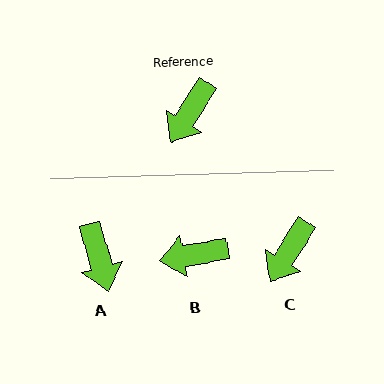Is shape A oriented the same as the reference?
No, it is off by about 48 degrees.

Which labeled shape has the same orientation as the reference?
C.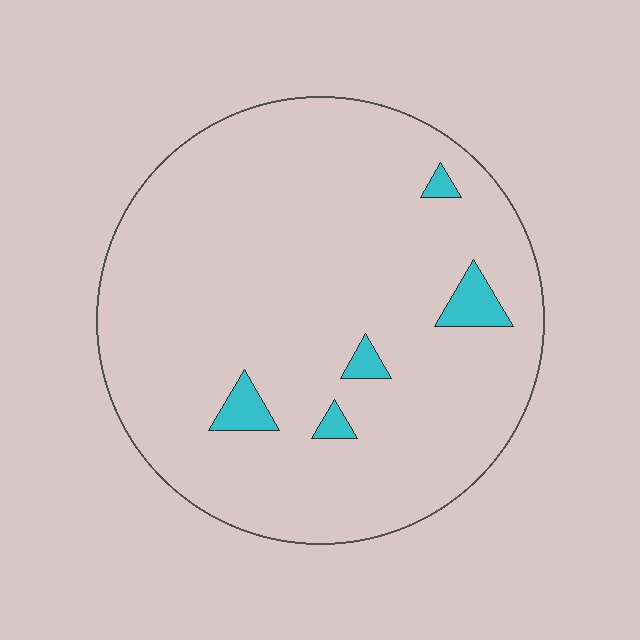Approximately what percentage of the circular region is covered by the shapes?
Approximately 5%.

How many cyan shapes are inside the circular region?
5.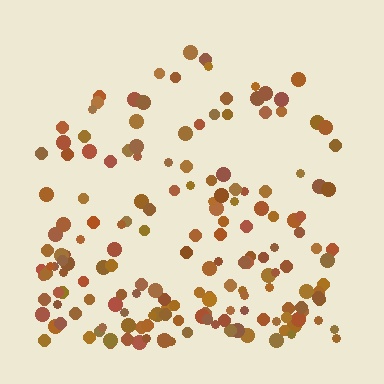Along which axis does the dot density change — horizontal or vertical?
Vertical.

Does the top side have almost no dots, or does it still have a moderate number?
Still a moderate number, just noticeably fewer than the bottom.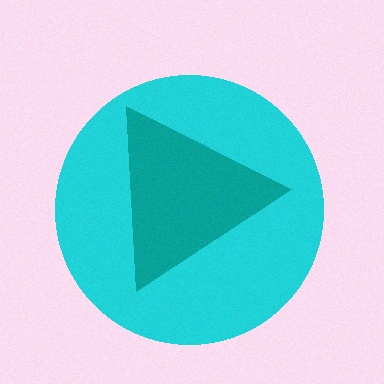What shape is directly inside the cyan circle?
The teal triangle.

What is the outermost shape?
The cyan circle.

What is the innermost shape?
The teal triangle.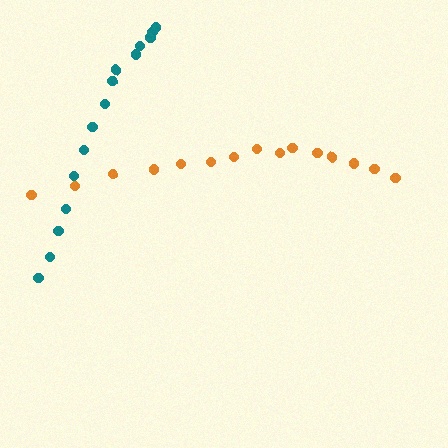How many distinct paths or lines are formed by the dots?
There are 2 distinct paths.